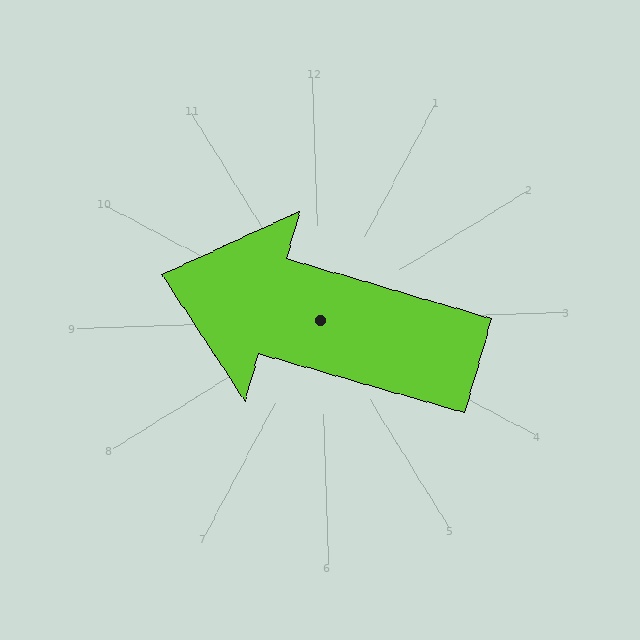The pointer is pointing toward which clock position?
Roughly 10 o'clock.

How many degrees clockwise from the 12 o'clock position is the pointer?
Approximately 288 degrees.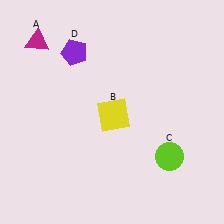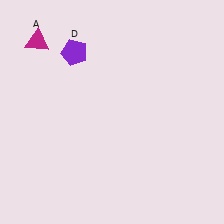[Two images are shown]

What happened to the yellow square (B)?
The yellow square (B) was removed in Image 2. It was in the bottom-right area of Image 1.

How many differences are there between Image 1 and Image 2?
There are 2 differences between the two images.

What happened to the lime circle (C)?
The lime circle (C) was removed in Image 2. It was in the bottom-right area of Image 1.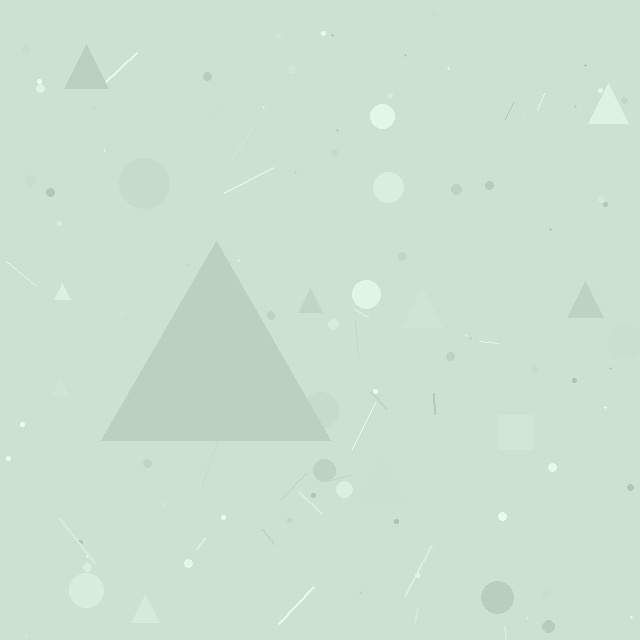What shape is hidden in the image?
A triangle is hidden in the image.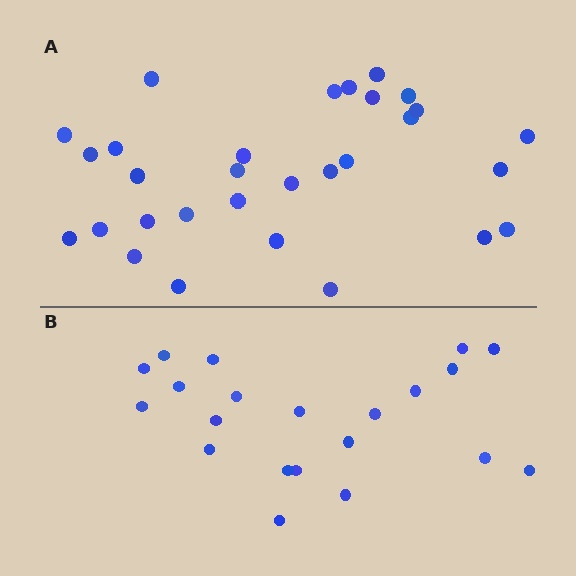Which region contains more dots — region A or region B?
Region A (the top region) has more dots.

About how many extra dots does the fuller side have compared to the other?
Region A has roughly 8 or so more dots than region B.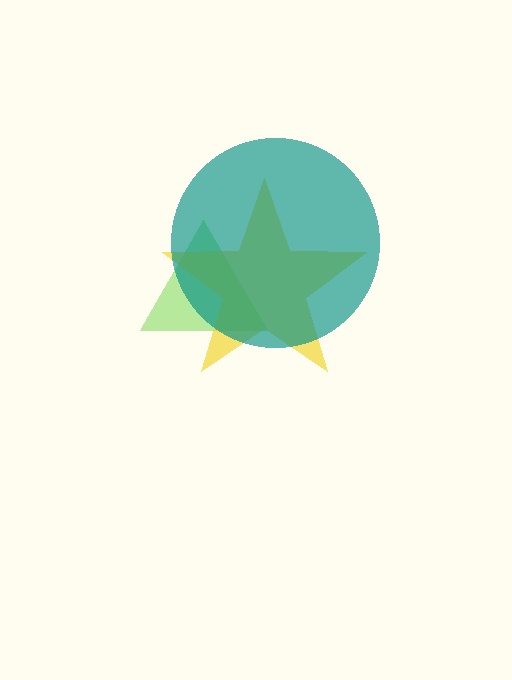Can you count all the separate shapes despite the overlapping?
Yes, there are 3 separate shapes.